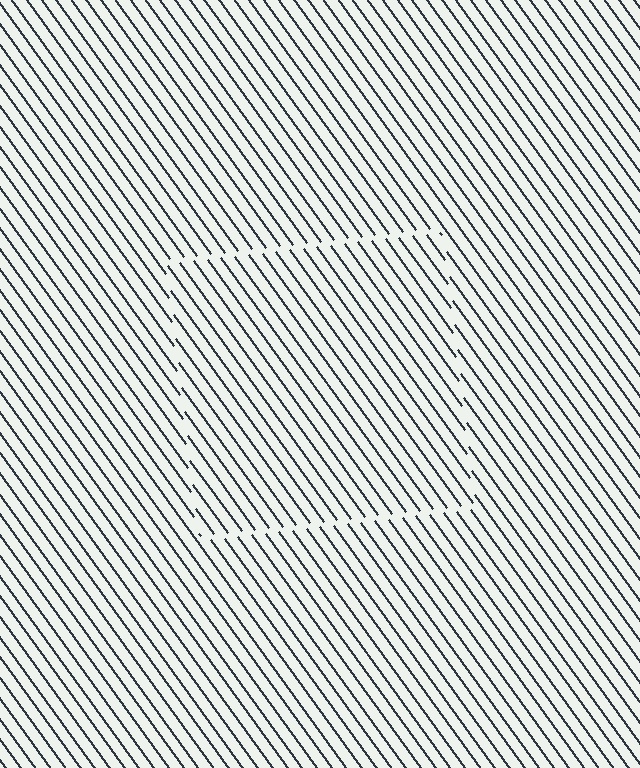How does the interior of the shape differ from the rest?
The interior of the shape contains the same grating, shifted by half a period — the contour is defined by the phase discontinuity where line-ends from the inner and outer gratings abut.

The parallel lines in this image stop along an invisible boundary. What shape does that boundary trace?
An illusory square. The interior of the shape contains the same grating, shifted by half a period — the contour is defined by the phase discontinuity where line-ends from the inner and outer gratings abut.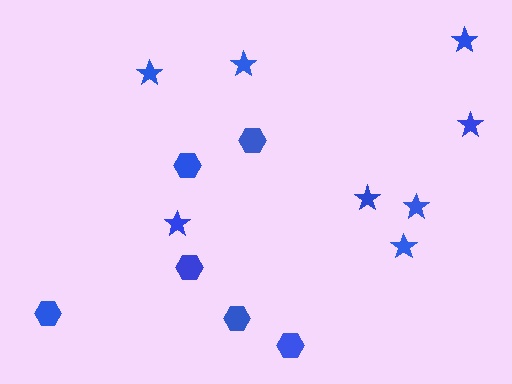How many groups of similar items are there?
There are 2 groups: one group of hexagons (6) and one group of stars (8).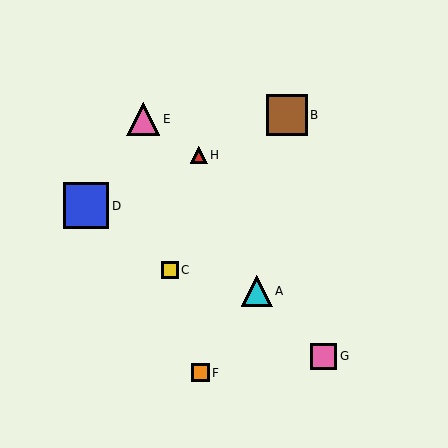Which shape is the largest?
The blue square (labeled D) is the largest.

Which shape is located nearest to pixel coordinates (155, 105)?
The pink triangle (labeled E) at (143, 119) is nearest to that location.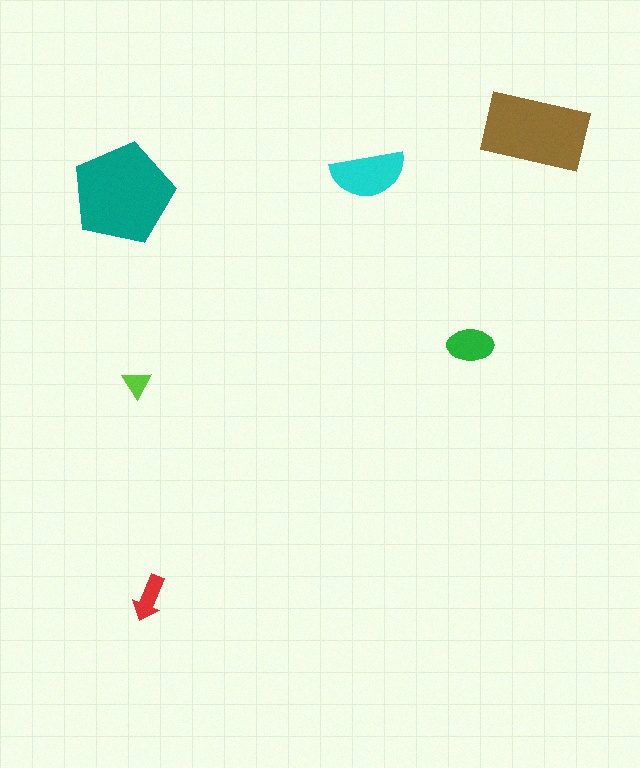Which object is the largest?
The teal pentagon.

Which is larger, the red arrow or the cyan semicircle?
The cyan semicircle.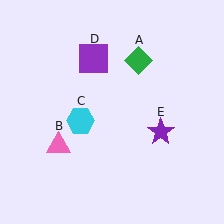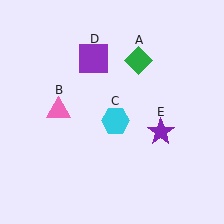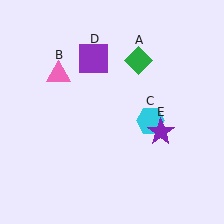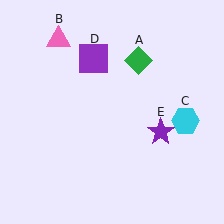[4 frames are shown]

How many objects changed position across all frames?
2 objects changed position: pink triangle (object B), cyan hexagon (object C).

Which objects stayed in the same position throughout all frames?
Green diamond (object A) and purple square (object D) and purple star (object E) remained stationary.